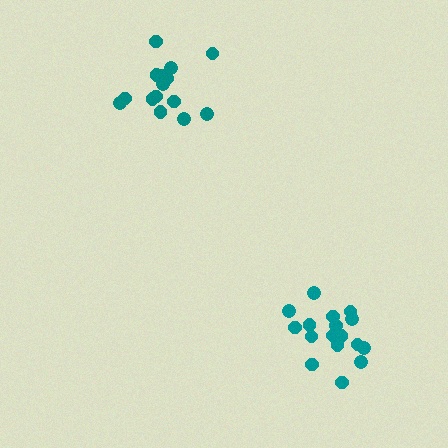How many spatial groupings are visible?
There are 2 spatial groupings.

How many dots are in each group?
Group 1: 15 dots, Group 2: 17 dots (32 total).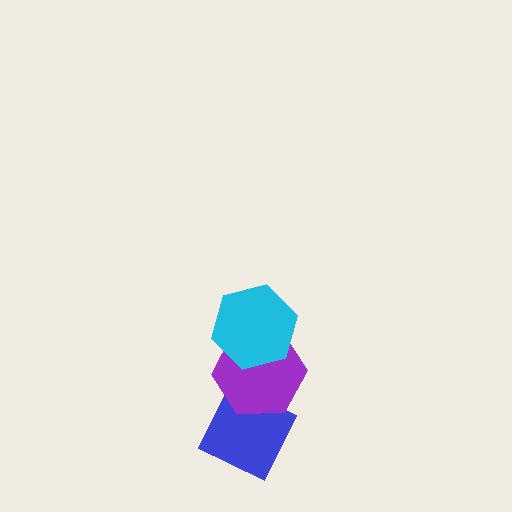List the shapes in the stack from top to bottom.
From top to bottom: the cyan hexagon, the purple hexagon, the blue diamond.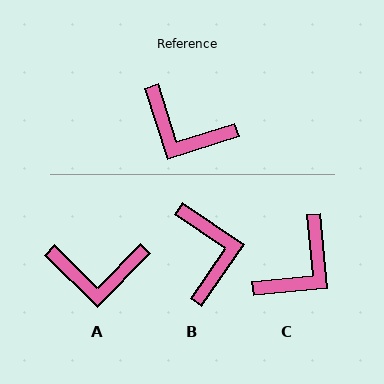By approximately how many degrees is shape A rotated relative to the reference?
Approximately 28 degrees counter-clockwise.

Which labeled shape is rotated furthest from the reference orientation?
B, about 128 degrees away.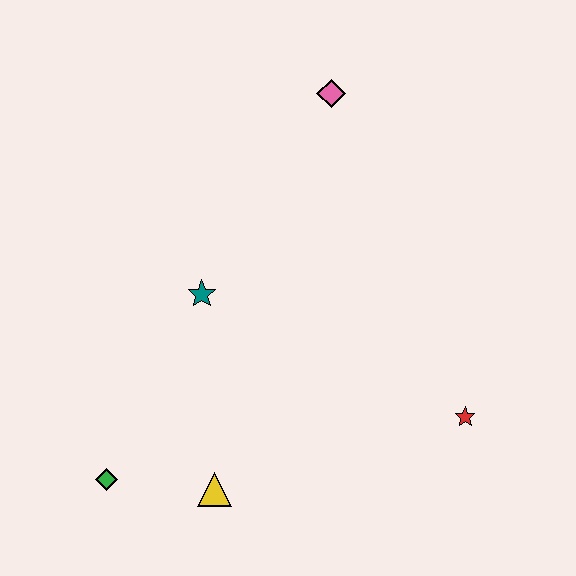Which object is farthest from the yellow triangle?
The pink diamond is farthest from the yellow triangle.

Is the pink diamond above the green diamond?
Yes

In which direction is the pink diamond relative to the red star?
The pink diamond is above the red star.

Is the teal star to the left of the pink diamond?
Yes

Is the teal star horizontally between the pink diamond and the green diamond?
Yes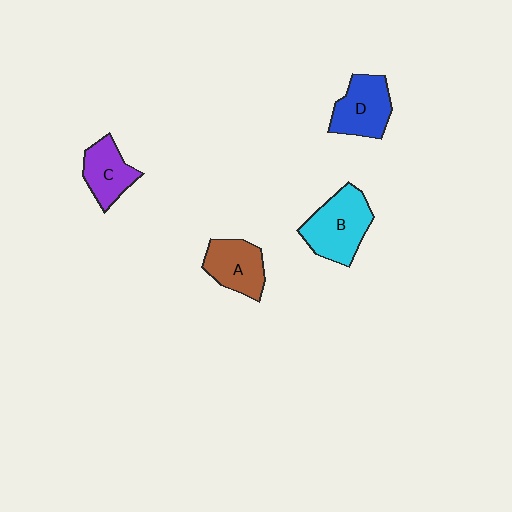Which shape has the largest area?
Shape B (cyan).